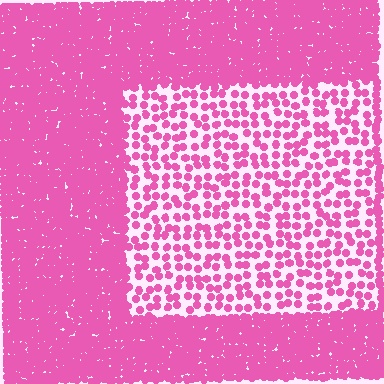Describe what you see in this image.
The image contains small pink elements arranged at two different densities. A rectangle-shaped region is visible where the elements are less densely packed than the surrounding area.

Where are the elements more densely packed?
The elements are more densely packed outside the rectangle boundary.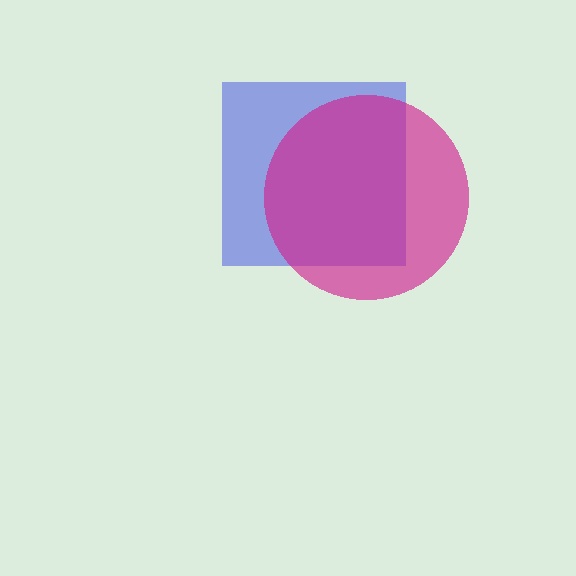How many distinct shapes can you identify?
There are 2 distinct shapes: a blue square, a magenta circle.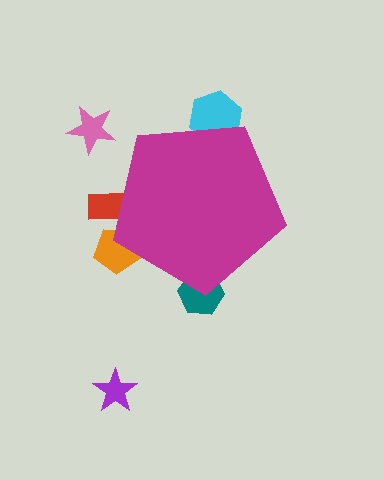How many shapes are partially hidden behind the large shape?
4 shapes are partially hidden.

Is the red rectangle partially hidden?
Yes, the red rectangle is partially hidden behind the magenta pentagon.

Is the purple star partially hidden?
No, the purple star is fully visible.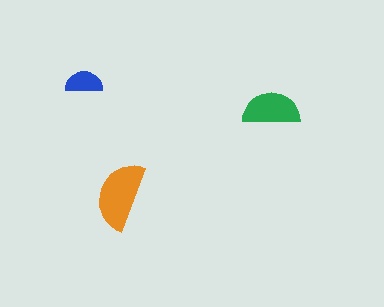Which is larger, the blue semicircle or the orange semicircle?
The orange one.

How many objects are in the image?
There are 3 objects in the image.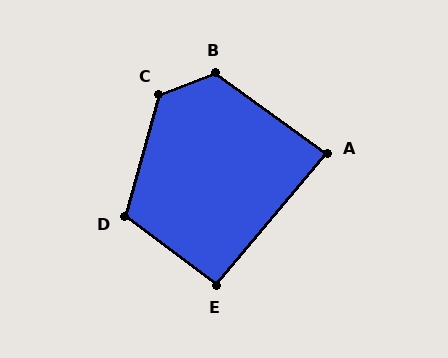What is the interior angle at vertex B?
Approximately 123 degrees (obtuse).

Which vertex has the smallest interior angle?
A, at approximately 86 degrees.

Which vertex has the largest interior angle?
C, at approximately 127 degrees.